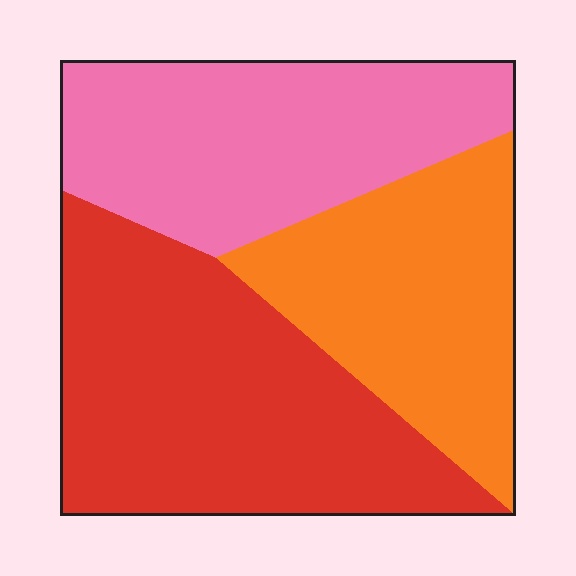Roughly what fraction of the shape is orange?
Orange takes up between a sixth and a third of the shape.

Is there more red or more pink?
Red.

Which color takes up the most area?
Red, at roughly 40%.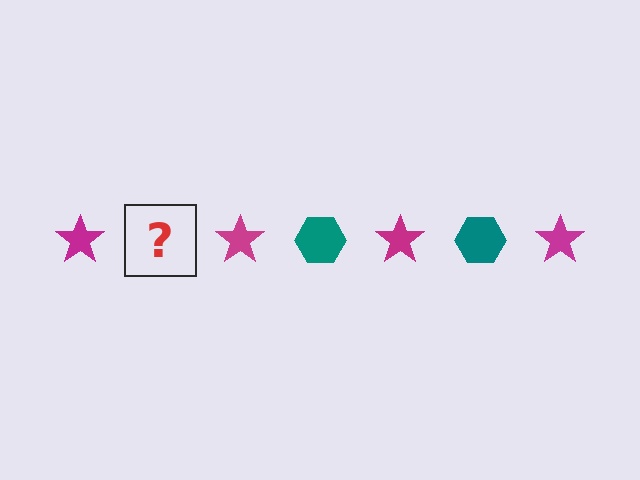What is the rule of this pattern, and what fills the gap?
The rule is that the pattern alternates between magenta star and teal hexagon. The gap should be filled with a teal hexagon.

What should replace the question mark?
The question mark should be replaced with a teal hexagon.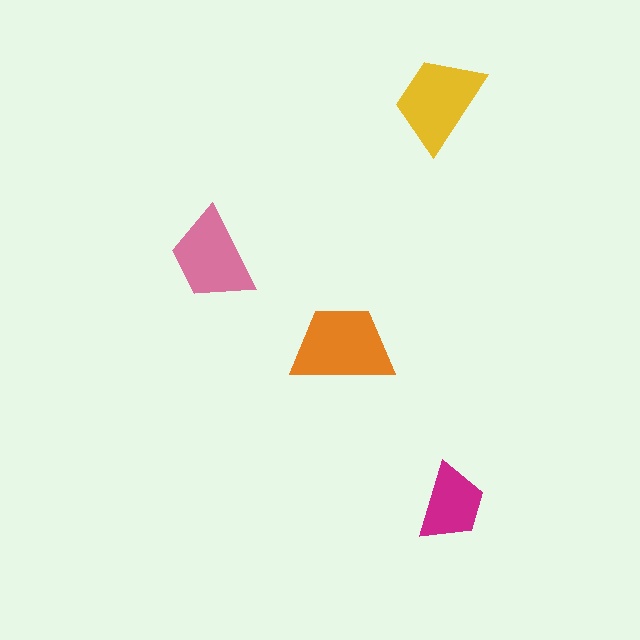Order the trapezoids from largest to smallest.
the orange one, the yellow one, the pink one, the magenta one.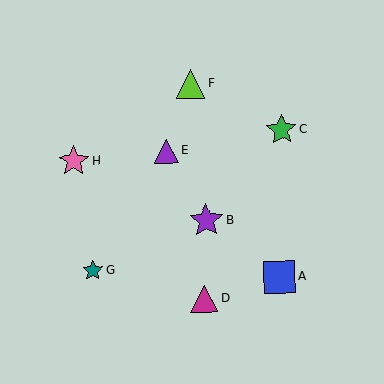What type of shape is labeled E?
Shape E is a purple triangle.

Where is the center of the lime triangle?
The center of the lime triangle is at (191, 84).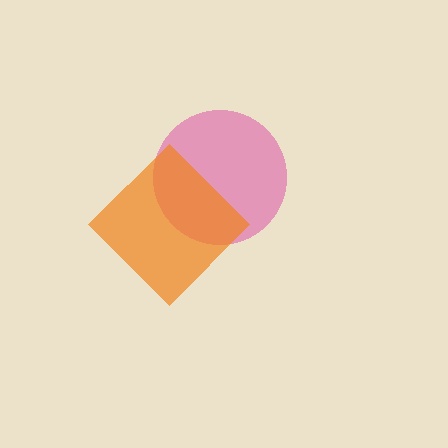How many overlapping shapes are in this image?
There are 2 overlapping shapes in the image.